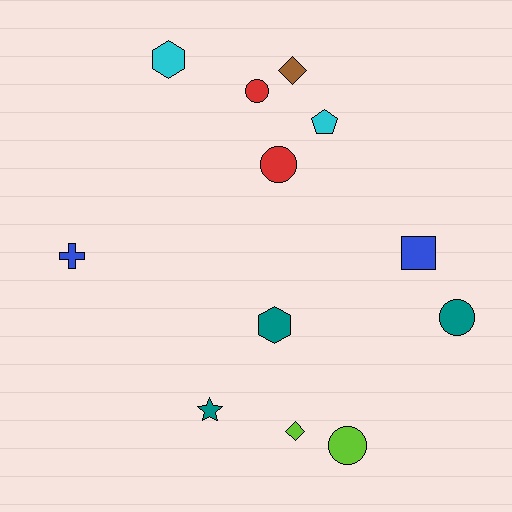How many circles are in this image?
There are 4 circles.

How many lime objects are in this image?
There are 2 lime objects.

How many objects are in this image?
There are 12 objects.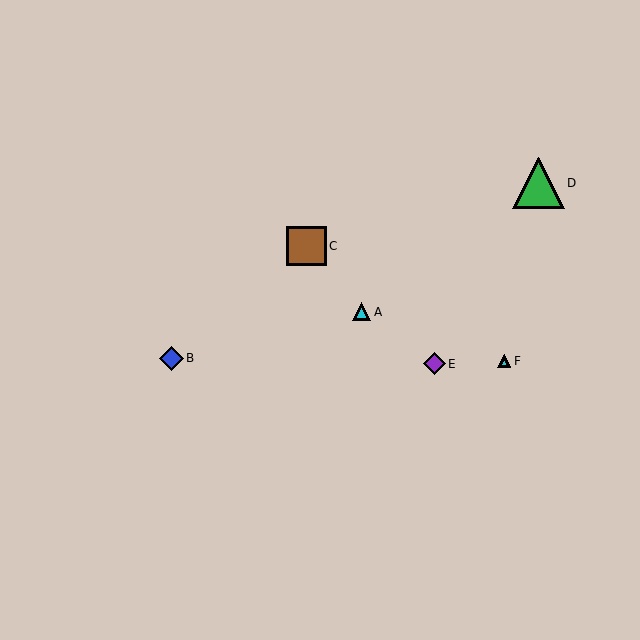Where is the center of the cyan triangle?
The center of the cyan triangle is at (362, 312).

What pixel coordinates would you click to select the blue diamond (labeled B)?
Click at (171, 358) to select the blue diamond B.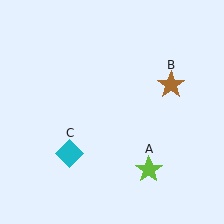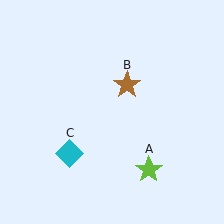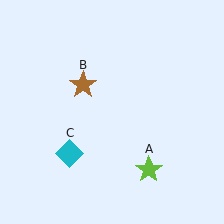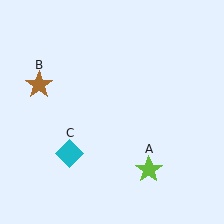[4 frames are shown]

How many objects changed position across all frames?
1 object changed position: brown star (object B).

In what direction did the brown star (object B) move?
The brown star (object B) moved left.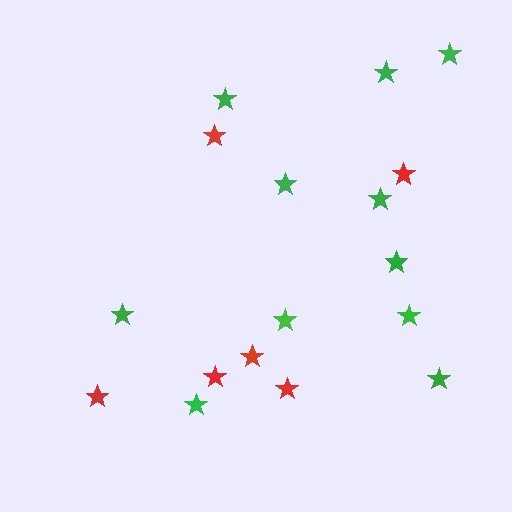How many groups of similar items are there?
There are 2 groups: one group of green stars (11) and one group of red stars (6).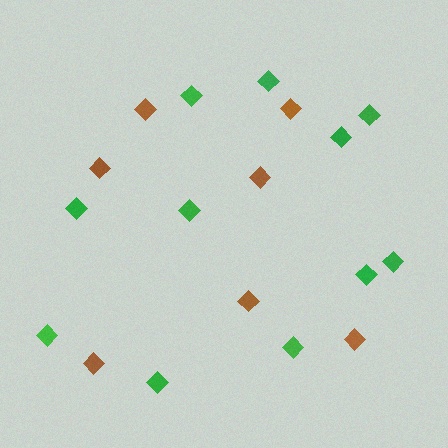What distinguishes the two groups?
There are 2 groups: one group of brown diamonds (7) and one group of green diamonds (11).